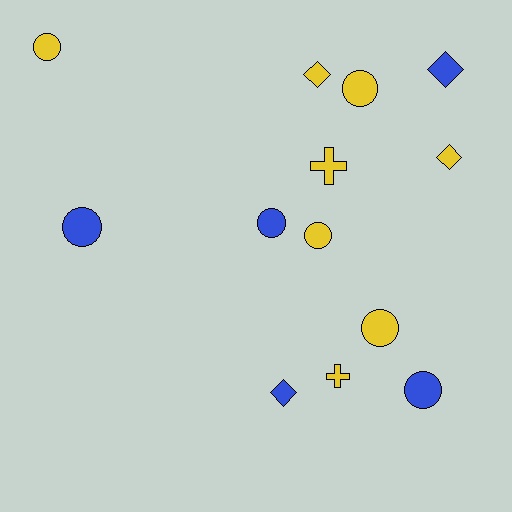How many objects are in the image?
There are 13 objects.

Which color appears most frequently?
Yellow, with 8 objects.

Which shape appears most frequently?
Circle, with 7 objects.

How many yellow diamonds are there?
There are 2 yellow diamonds.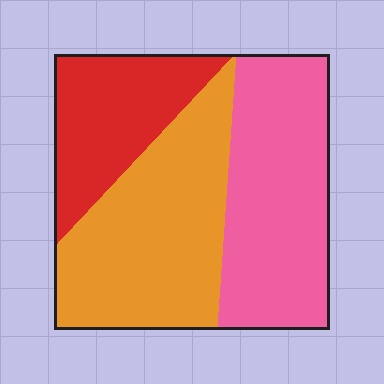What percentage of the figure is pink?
Pink takes up between a third and a half of the figure.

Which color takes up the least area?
Red, at roughly 25%.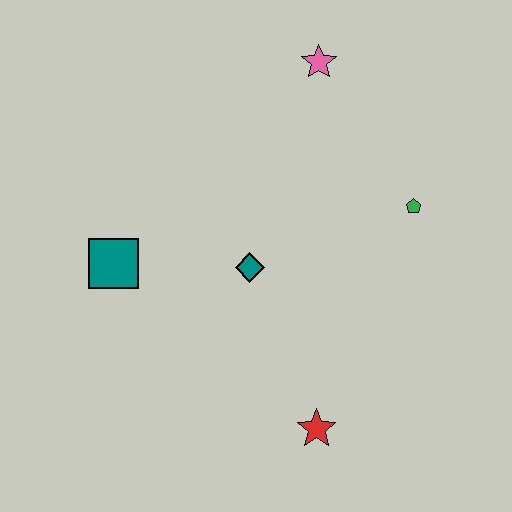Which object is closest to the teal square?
The teal diamond is closest to the teal square.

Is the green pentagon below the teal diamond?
No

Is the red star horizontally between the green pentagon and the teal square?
Yes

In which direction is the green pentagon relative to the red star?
The green pentagon is above the red star.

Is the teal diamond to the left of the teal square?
No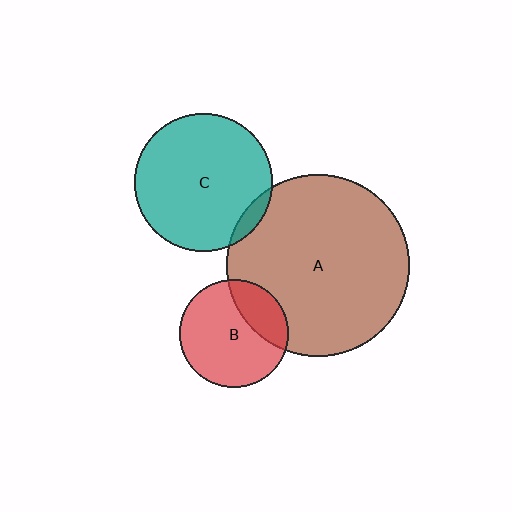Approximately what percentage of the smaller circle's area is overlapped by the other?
Approximately 5%.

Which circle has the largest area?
Circle A (brown).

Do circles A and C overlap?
Yes.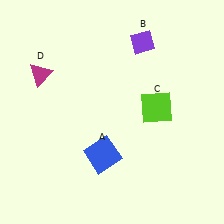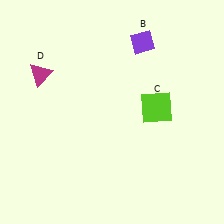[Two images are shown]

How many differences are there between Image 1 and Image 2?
There is 1 difference between the two images.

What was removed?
The blue square (A) was removed in Image 2.